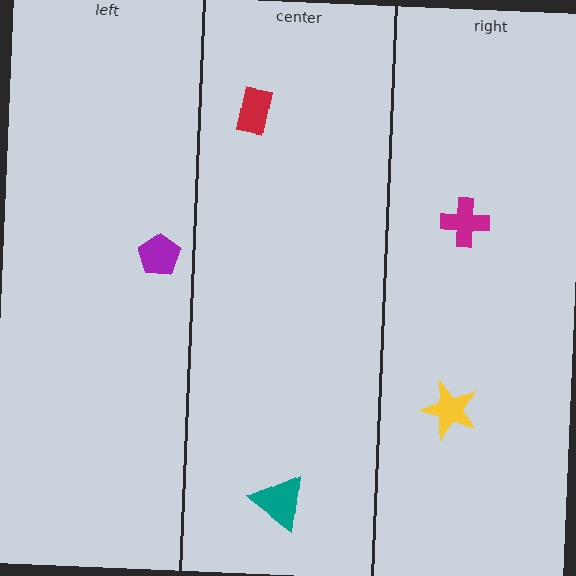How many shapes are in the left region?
1.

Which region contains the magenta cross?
The right region.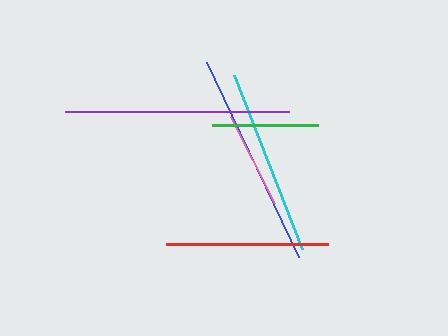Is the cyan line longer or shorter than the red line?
The cyan line is longer than the red line.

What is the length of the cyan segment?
The cyan segment is approximately 187 pixels long.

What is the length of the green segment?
The green segment is approximately 106 pixels long.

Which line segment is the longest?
The purple line is the longest at approximately 224 pixels.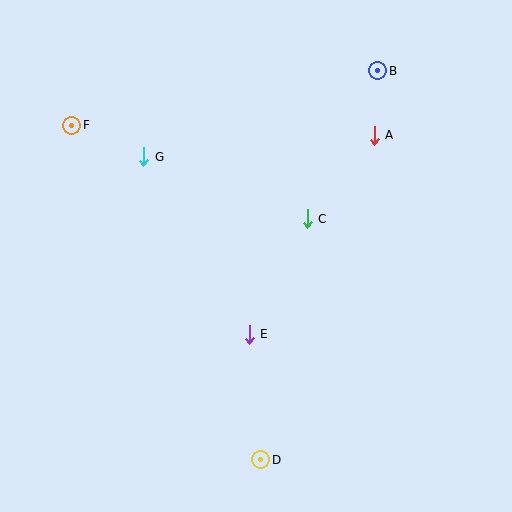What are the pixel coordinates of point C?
Point C is at (307, 219).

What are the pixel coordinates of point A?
Point A is at (374, 135).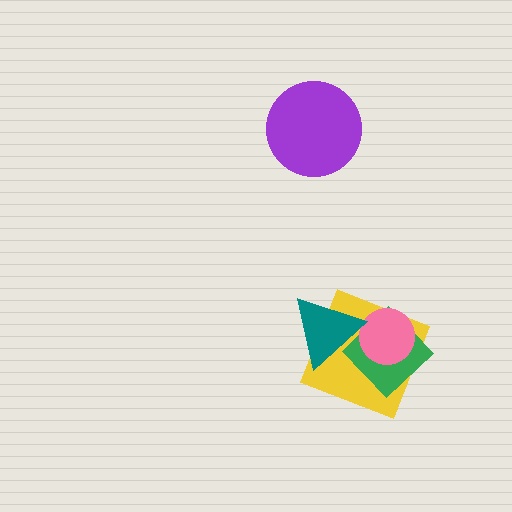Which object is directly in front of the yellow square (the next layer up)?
The green diamond is directly in front of the yellow square.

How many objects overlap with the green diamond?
3 objects overlap with the green diamond.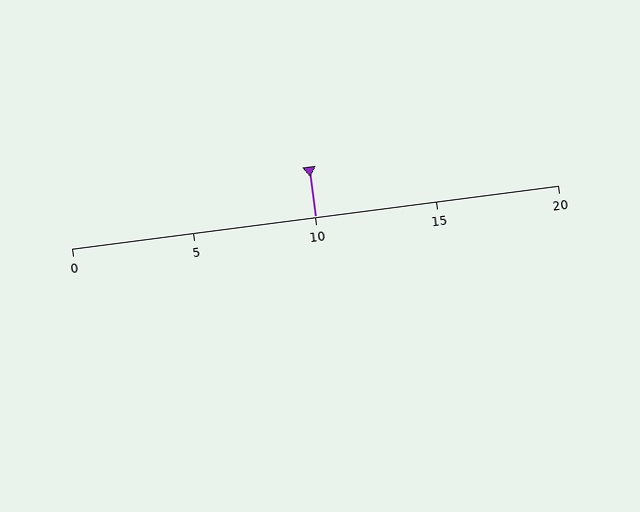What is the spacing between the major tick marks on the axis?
The major ticks are spaced 5 apart.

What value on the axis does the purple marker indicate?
The marker indicates approximately 10.